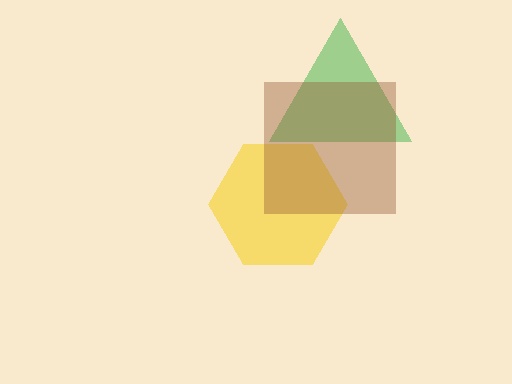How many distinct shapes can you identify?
There are 3 distinct shapes: a green triangle, a yellow hexagon, a brown square.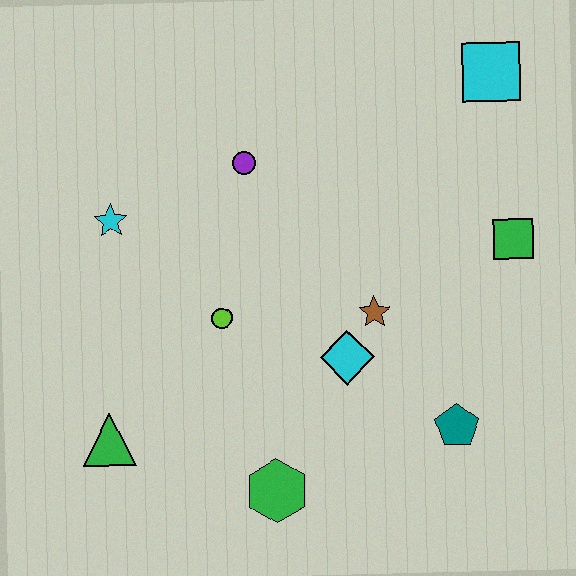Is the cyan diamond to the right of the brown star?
No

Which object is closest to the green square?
The brown star is closest to the green square.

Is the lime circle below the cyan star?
Yes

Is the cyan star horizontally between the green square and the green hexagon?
No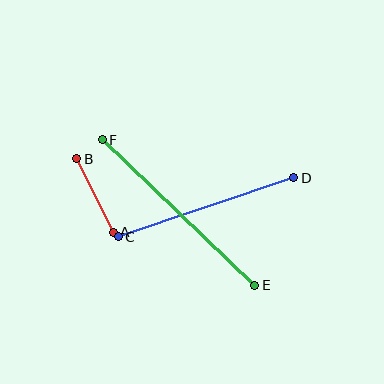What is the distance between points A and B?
The distance is approximately 82 pixels.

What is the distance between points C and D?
The distance is approximately 185 pixels.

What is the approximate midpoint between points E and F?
The midpoint is at approximately (178, 213) pixels.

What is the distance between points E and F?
The distance is approximately 211 pixels.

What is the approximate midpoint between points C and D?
The midpoint is at approximately (206, 207) pixels.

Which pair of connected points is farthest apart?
Points E and F are farthest apart.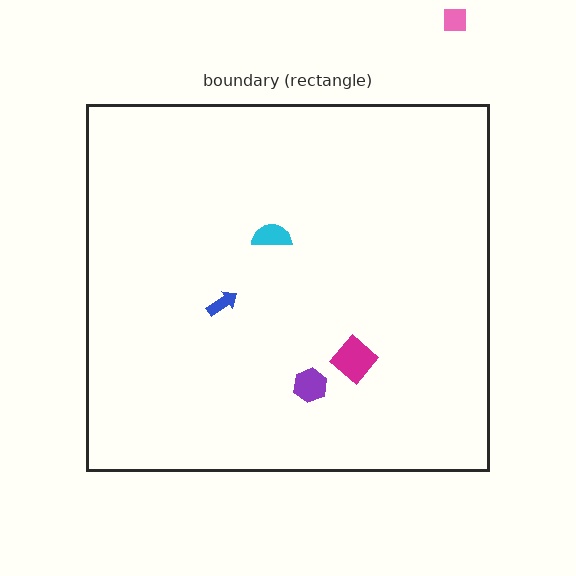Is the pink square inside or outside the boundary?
Outside.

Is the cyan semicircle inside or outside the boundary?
Inside.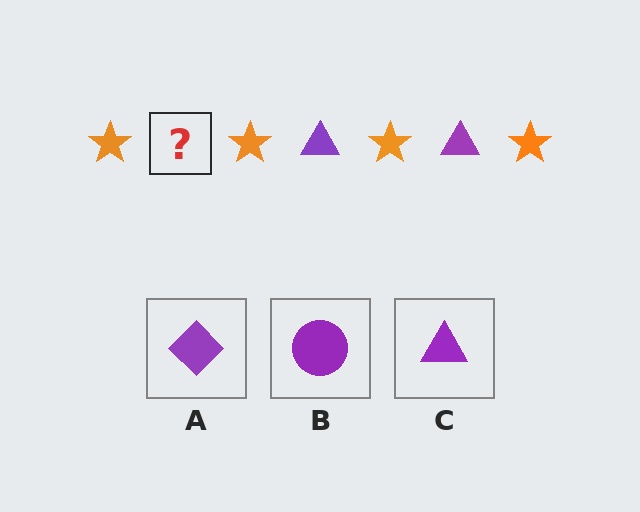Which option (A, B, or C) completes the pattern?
C.